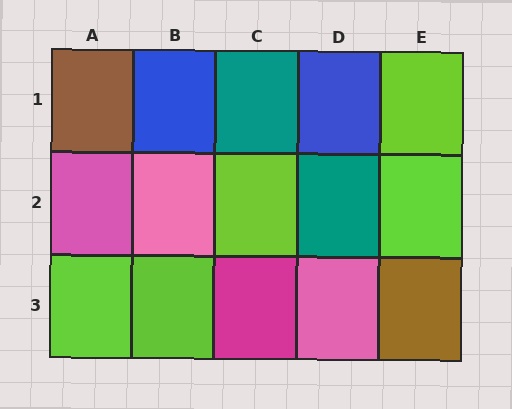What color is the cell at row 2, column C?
Lime.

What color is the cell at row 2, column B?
Pink.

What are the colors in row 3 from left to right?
Lime, lime, magenta, pink, brown.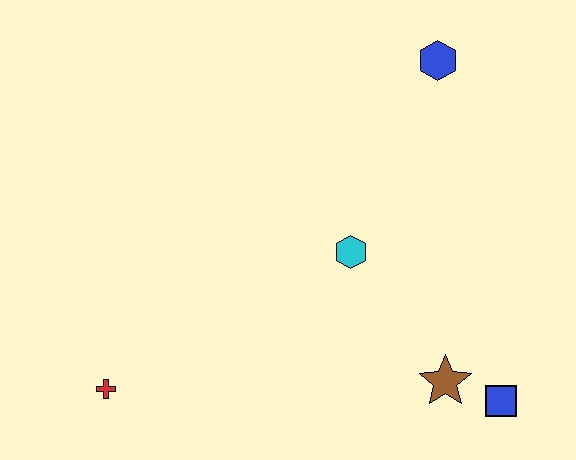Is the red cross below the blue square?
No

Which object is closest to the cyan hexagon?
The brown star is closest to the cyan hexagon.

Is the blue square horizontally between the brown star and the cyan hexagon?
No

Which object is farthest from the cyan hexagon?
The red cross is farthest from the cyan hexagon.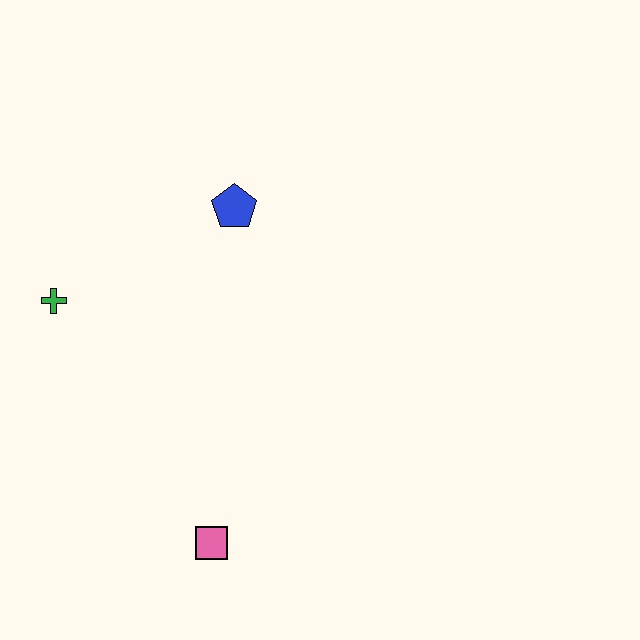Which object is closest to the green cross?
The blue pentagon is closest to the green cross.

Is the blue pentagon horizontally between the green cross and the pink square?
No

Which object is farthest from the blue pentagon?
The pink square is farthest from the blue pentagon.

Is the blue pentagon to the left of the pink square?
No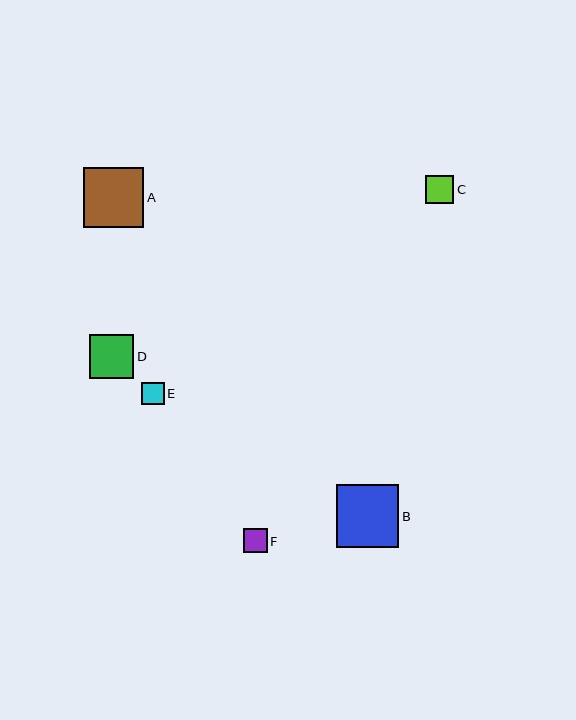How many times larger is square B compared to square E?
Square B is approximately 2.8 times the size of square E.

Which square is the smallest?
Square E is the smallest with a size of approximately 23 pixels.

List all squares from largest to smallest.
From largest to smallest: B, A, D, C, F, E.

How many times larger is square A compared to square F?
Square A is approximately 2.5 times the size of square F.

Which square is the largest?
Square B is the largest with a size of approximately 62 pixels.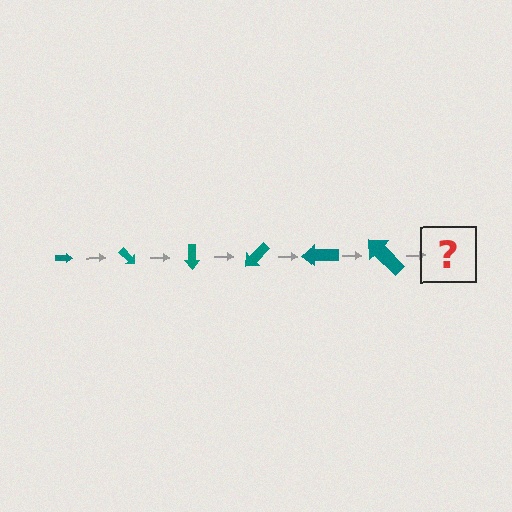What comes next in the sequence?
The next element should be an arrow, larger than the previous one and rotated 270 degrees from the start.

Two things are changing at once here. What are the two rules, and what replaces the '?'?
The two rules are that the arrow grows larger each step and it rotates 45 degrees each step. The '?' should be an arrow, larger than the previous one and rotated 270 degrees from the start.